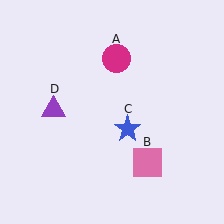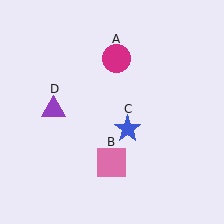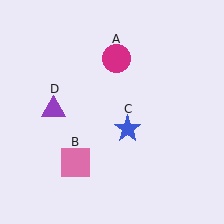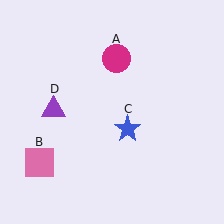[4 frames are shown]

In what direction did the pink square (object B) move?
The pink square (object B) moved left.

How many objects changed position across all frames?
1 object changed position: pink square (object B).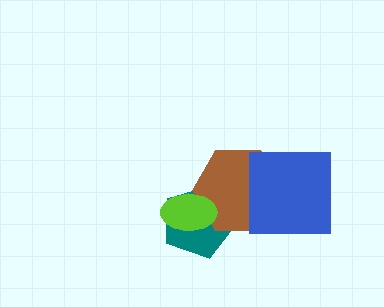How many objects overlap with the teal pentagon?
2 objects overlap with the teal pentagon.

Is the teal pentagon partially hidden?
Yes, it is partially covered by another shape.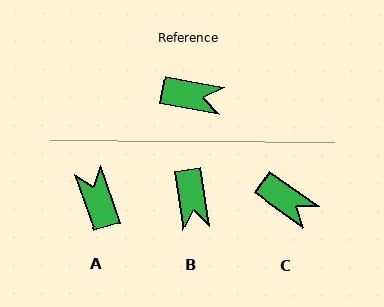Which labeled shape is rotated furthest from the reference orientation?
A, about 119 degrees away.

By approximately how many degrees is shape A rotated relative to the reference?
Approximately 119 degrees counter-clockwise.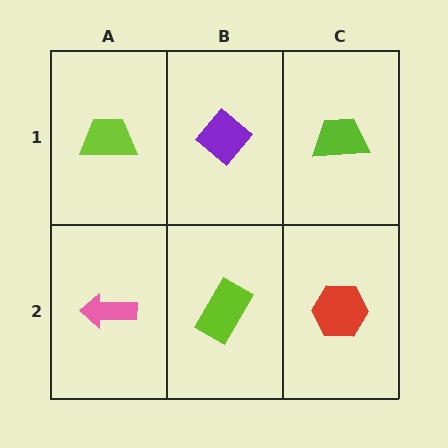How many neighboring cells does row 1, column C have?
2.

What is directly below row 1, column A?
A pink arrow.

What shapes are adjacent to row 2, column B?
A purple diamond (row 1, column B), a pink arrow (row 2, column A), a red hexagon (row 2, column C).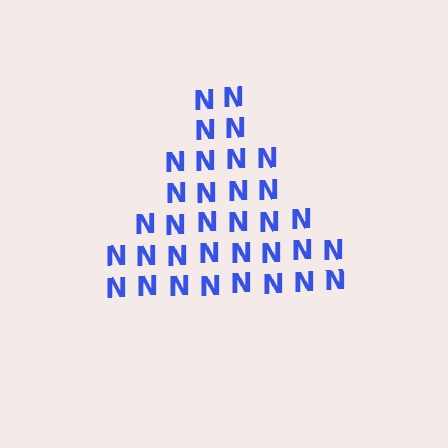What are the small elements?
The small elements are letter N's.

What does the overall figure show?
The overall figure shows a triangle.